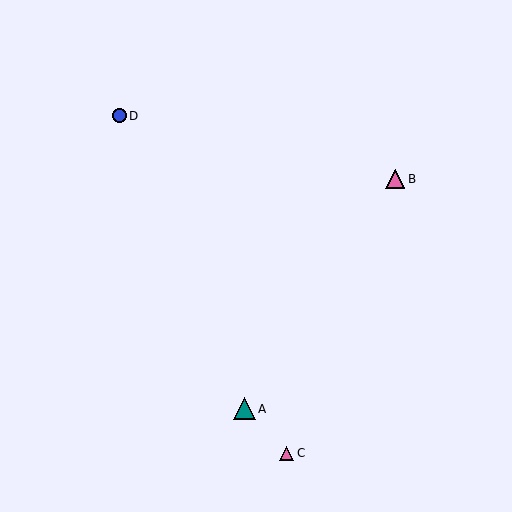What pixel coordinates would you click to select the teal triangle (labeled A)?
Click at (245, 409) to select the teal triangle A.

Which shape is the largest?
The teal triangle (labeled A) is the largest.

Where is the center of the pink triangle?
The center of the pink triangle is at (395, 179).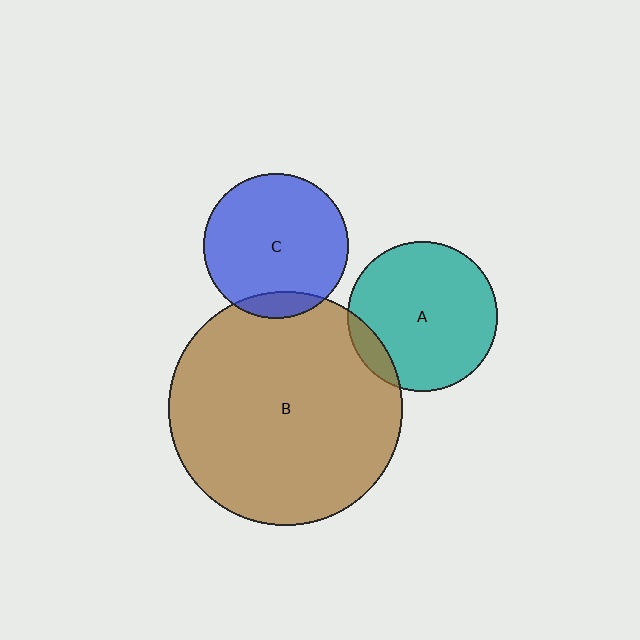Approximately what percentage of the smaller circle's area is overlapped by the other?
Approximately 10%.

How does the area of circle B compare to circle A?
Approximately 2.4 times.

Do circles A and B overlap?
Yes.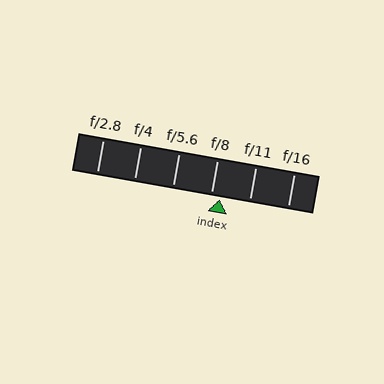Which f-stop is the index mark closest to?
The index mark is closest to f/8.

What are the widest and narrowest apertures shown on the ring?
The widest aperture shown is f/2.8 and the narrowest is f/16.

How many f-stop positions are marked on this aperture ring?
There are 6 f-stop positions marked.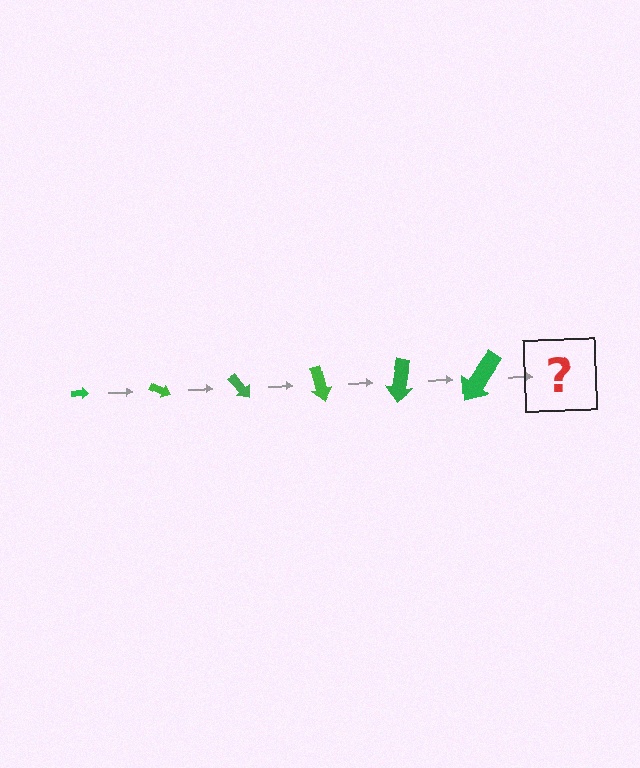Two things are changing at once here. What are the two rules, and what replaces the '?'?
The two rules are that the arrow grows larger each step and it rotates 25 degrees each step. The '?' should be an arrow, larger than the previous one and rotated 150 degrees from the start.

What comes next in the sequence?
The next element should be an arrow, larger than the previous one and rotated 150 degrees from the start.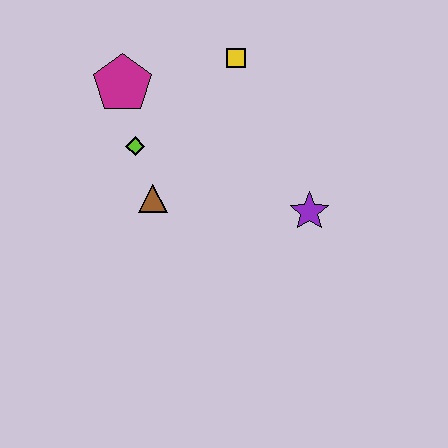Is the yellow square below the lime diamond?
No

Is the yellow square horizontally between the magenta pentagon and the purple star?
Yes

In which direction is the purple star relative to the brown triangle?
The purple star is to the right of the brown triangle.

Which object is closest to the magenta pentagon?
The lime diamond is closest to the magenta pentagon.